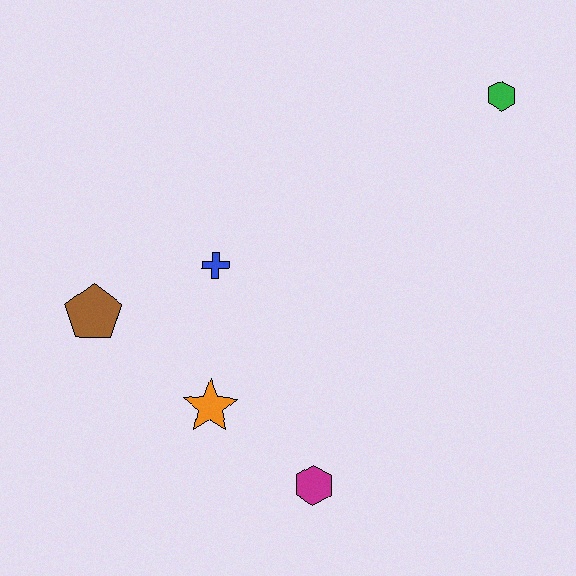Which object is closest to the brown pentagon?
The blue cross is closest to the brown pentagon.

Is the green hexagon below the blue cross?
No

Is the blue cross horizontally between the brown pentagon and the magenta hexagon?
Yes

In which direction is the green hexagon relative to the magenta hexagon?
The green hexagon is above the magenta hexagon.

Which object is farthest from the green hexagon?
The brown pentagon is farthest from the green hexagon.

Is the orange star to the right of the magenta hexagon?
No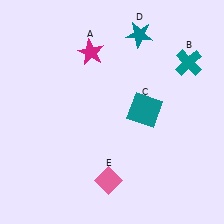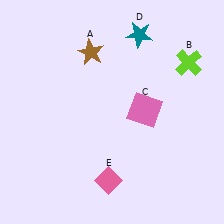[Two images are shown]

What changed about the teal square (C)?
In Image 1, C is teal. In Image 2, it changed to pink.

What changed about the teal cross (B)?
In Image 1, B is teal. In Image 2, it changed to lime.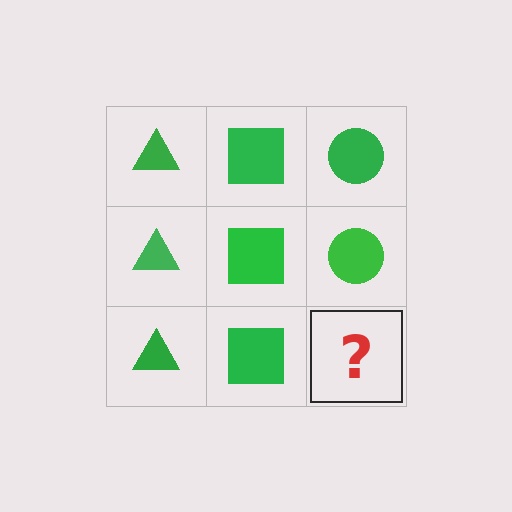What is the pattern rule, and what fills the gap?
The rule is that each column has a consistent shape. The gap should be filled with a green circle.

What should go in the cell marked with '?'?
The missing cell should contain a green circle.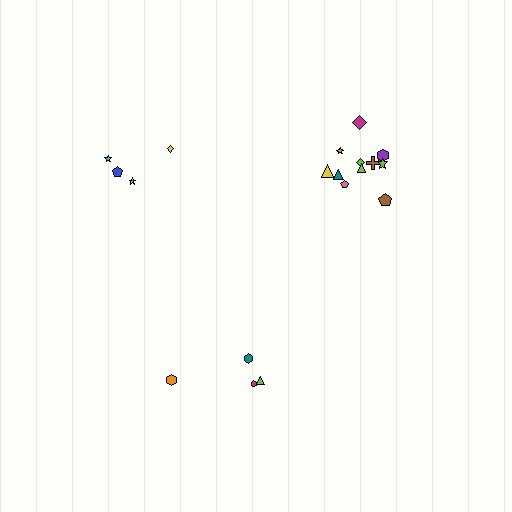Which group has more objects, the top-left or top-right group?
The top-right group.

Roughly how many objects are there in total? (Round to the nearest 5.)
Roughly 20 objects in total.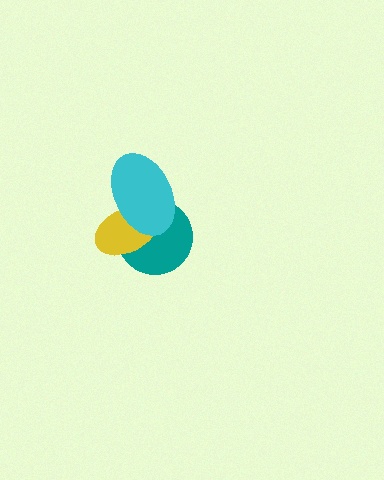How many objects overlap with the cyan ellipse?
2 objects overlap with the cyan ellipse.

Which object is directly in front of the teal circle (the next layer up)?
The yellow ellipse is directly in front of the teal circle.